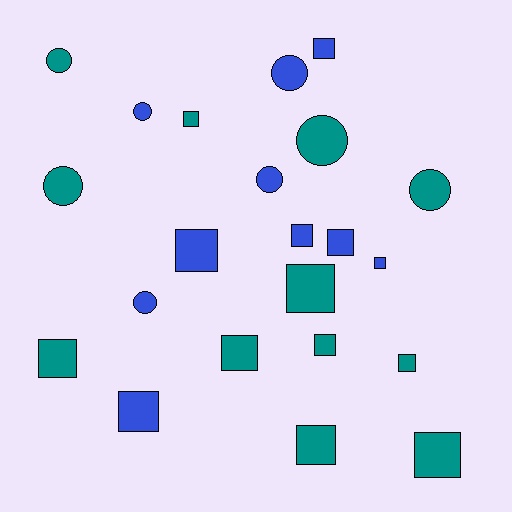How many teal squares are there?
There are 8 teal squares.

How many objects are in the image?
There are 22 objects.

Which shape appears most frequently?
Square, with 14 objects.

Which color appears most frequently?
Teal, with 12 objects.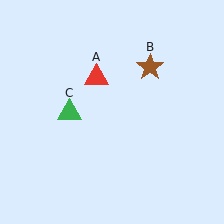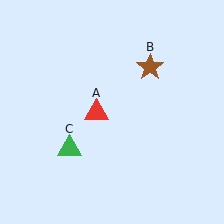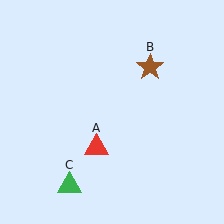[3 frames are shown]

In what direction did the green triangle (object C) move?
The green triangle (object C) moved down.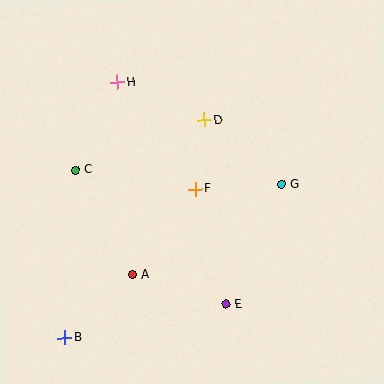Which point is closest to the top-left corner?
Point H is closest to the top-left corner.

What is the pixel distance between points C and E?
The distance between C and E is 202 pixels.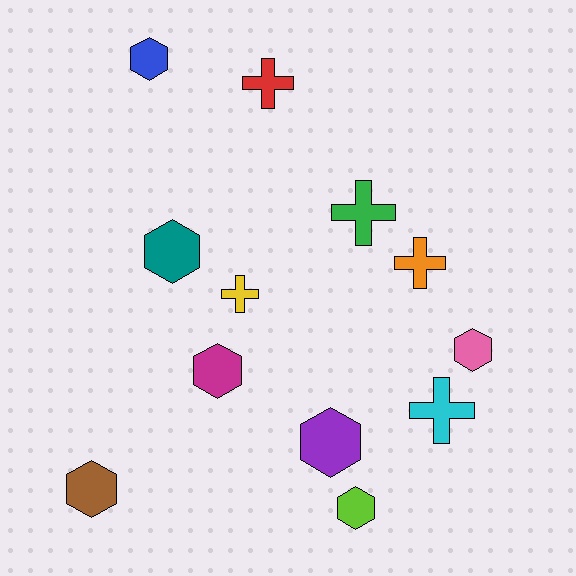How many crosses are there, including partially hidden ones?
There are 5 crosses.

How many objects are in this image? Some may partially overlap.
There are 12 objects.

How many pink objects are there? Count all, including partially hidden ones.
There is 1 pink object.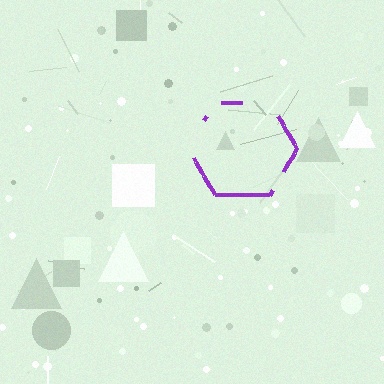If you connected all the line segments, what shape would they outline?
They would outline a hexagon.